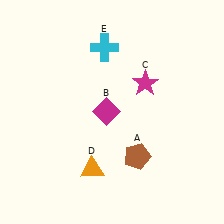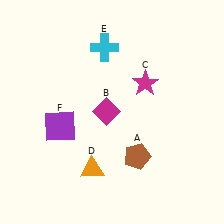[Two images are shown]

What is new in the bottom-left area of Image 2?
A purple square (F) was added in the bottom-left area of Image 2.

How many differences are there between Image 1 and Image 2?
There is 1 difference between the two images.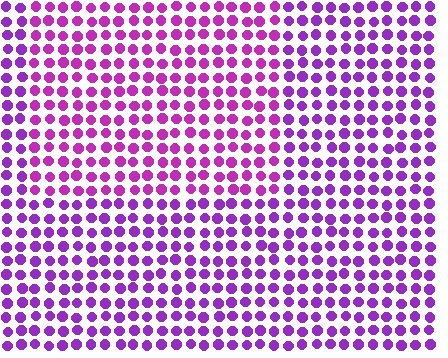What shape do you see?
I see a rectangle.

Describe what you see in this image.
The image is filled with small purple elements in a uniform arrangement. A rectangle-shaped region is visible where the elements are tinted to a slightly different hue, forming a subtle color boundary.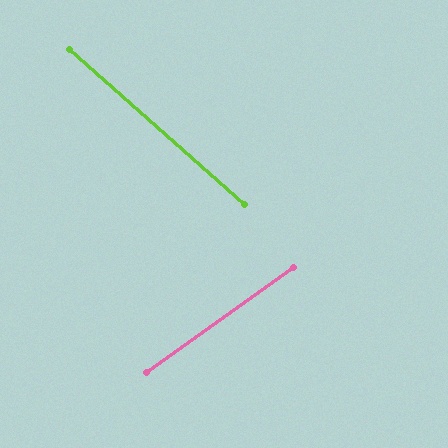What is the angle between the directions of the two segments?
Approximately 77 degrees.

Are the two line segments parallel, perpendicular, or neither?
Neither parallel nor perpendicular — they differ by about 77°.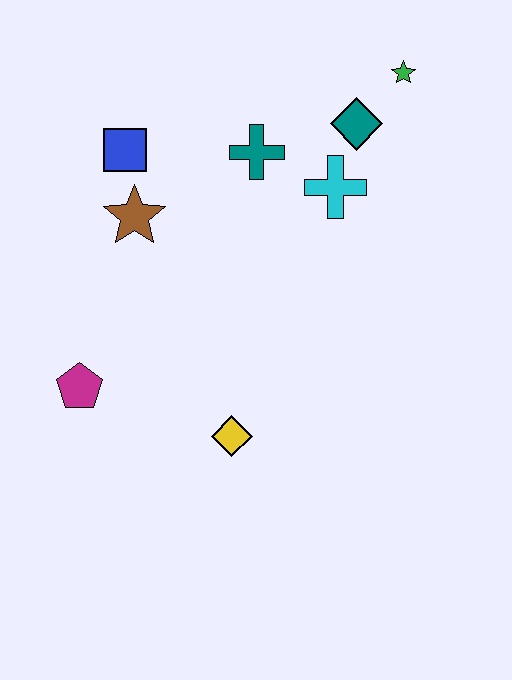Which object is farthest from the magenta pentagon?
The green star is farthest from the magenta pentagon.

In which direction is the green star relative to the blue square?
The green star is to the right of the blue square.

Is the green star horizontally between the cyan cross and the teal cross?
No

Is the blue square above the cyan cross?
Yes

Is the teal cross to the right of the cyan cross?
No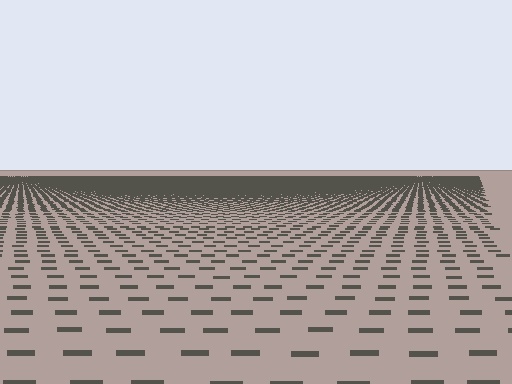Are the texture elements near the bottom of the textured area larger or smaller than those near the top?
Larger. Near the bottom, elements are closer to the viewer and appear at a bigger on-screen size.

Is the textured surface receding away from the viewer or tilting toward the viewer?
The surface is receding away from the viewer. Texture elements get smaller and denser toward the top.